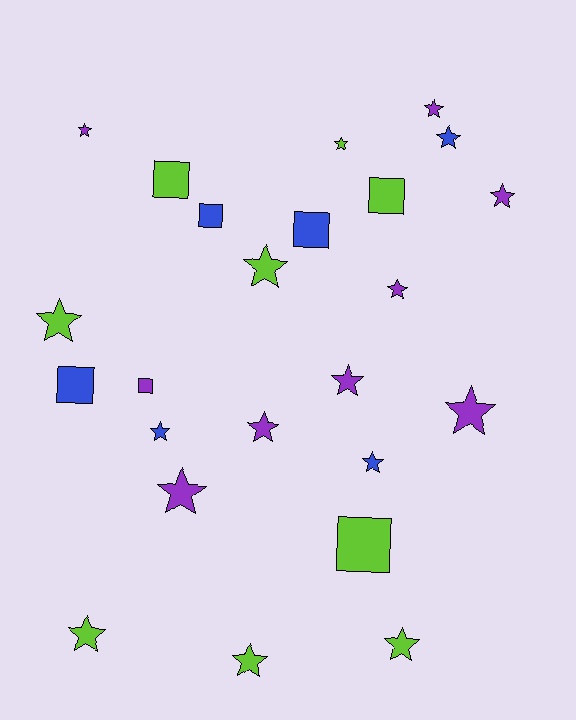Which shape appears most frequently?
Star, with 17 objects.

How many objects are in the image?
There are 24 objects.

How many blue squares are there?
There are 3 blue squares.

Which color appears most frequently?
Lime, with 9 objects.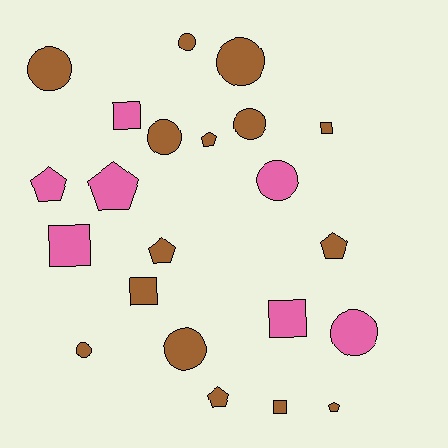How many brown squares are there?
There are 3 brown squares.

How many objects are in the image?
There are 22 objects.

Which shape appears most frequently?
Circle, with 9 objects.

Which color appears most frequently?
Brown, with 15 objects.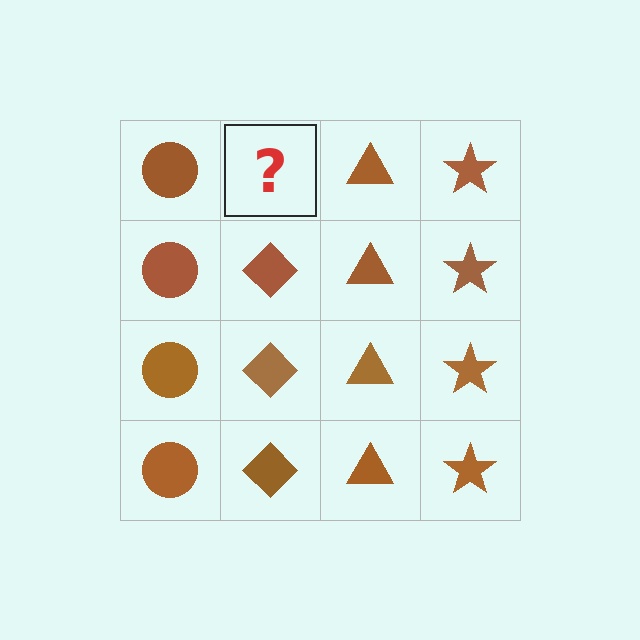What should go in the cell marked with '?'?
The missing cell should contain a brown diamond.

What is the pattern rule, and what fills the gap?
The rule is that each column has a consistent shape. The gap should be filled with a brown diamond.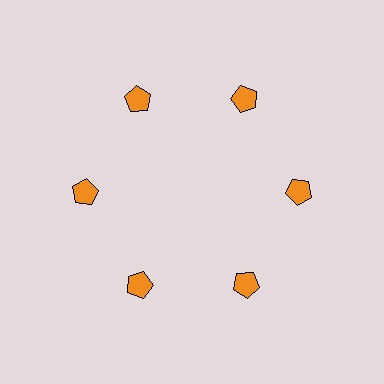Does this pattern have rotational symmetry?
Yes, this pattern has 6-fold rotational symmetry. It looks the same after rotating 60 degrees around the center.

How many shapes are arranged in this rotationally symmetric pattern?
There are 6 shapes, arranged in 6 groups of 1.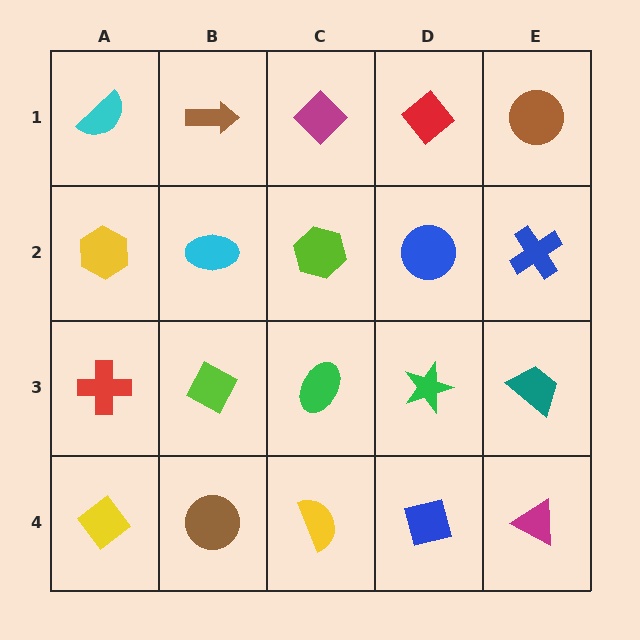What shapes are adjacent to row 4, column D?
A green star (row 3, column D), a yellow semicircle (row 4, column C), a magenta triangle (row 4, column E).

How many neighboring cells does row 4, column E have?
2.